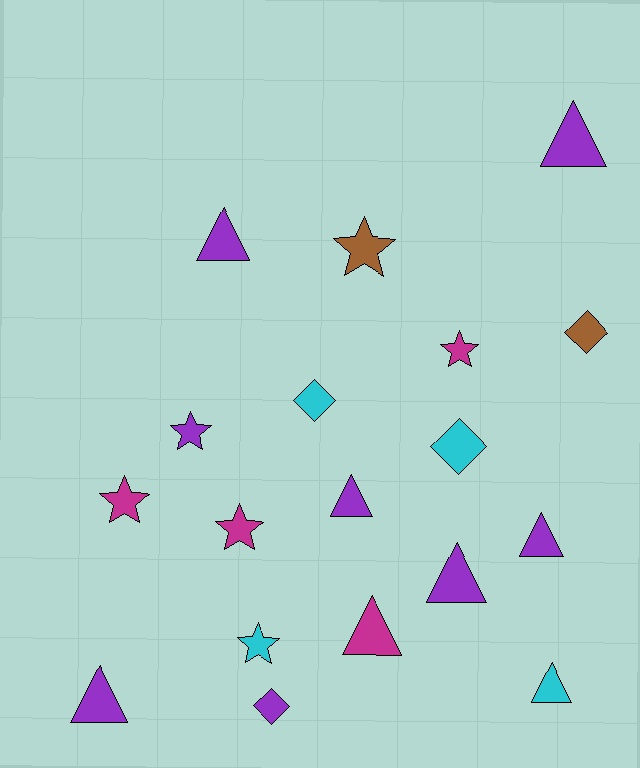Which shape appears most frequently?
Triangle, with 8 objects.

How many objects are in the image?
There are 18 objects.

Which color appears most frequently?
Purple, with 8 objects.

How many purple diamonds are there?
There is 1 purple diamond.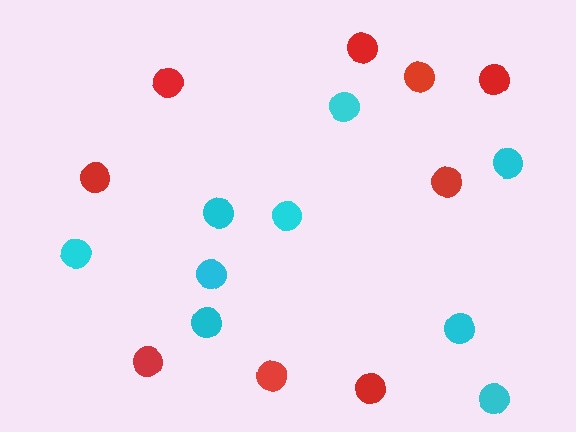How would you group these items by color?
There are 2 groups: one group of cyan circles (9) and one group of red circles (9).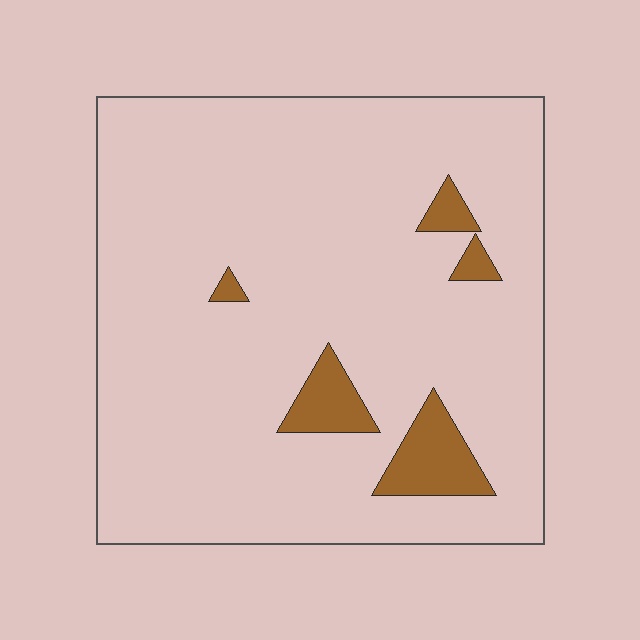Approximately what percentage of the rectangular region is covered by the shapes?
Approximately 10%.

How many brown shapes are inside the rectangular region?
5.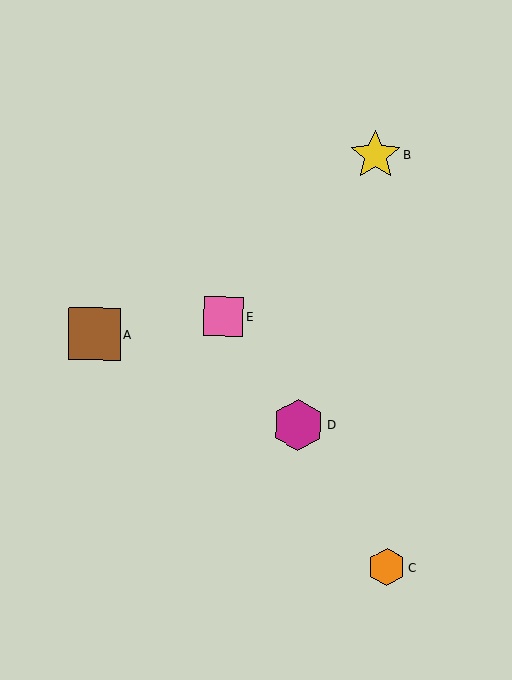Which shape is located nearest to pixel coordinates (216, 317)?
The pink square (labeled E) at (223, 316) is nearest to that location.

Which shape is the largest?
The brown square (labeled A) is the largest.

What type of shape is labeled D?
Shape D is a magenta hexagon.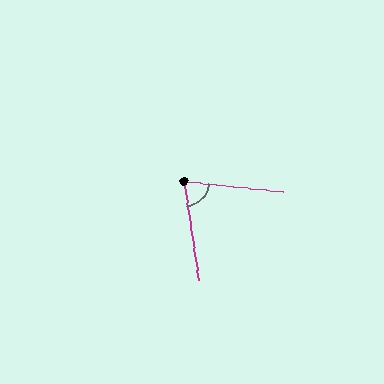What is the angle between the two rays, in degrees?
Approximately 75 degrees.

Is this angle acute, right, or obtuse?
It is acute.